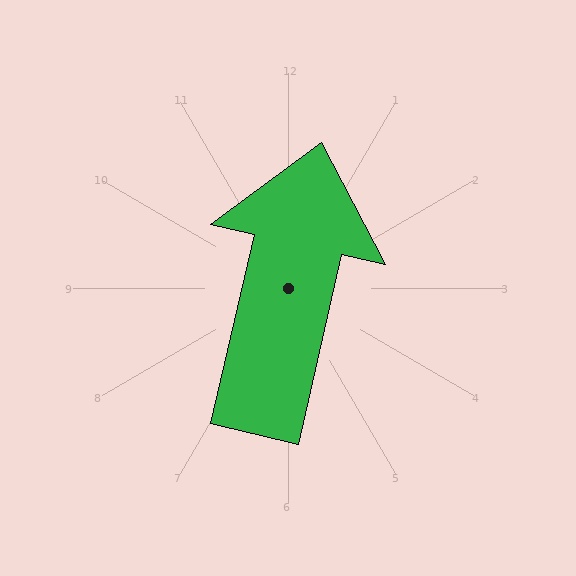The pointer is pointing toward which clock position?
Roughly 12 o'clock.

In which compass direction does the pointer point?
North.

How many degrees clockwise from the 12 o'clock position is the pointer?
Approximately 13 degrees.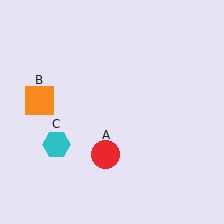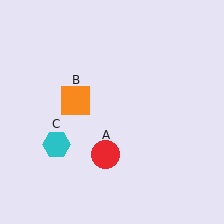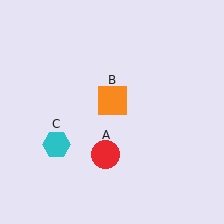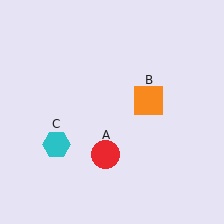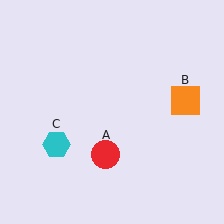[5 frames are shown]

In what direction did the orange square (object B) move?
The orange square (object B) moved right.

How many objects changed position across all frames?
1 object changed position: orange square (object B).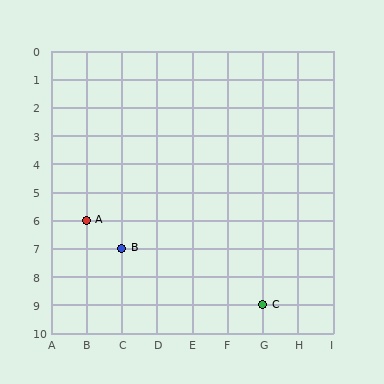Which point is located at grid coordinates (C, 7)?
Point B is at (C, 7).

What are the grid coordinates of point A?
Point A is at grid coordinates (B, 6).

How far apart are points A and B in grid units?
Points A and B are 1 column and 1 row apart (about 1.4 grid units diagonally).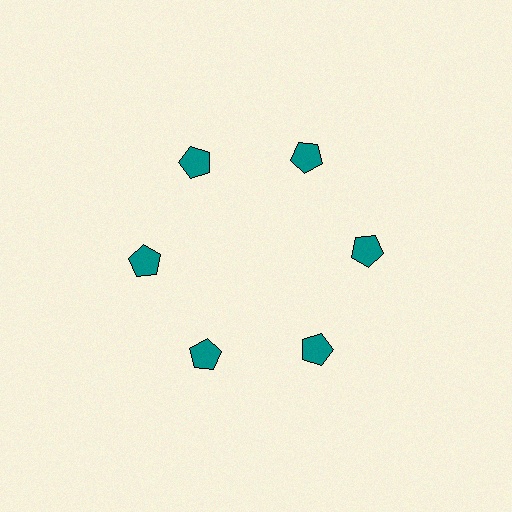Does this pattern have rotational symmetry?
Yes, this pattern has 6-fold rotational symmetry. It looks the same after rotating 60 degrees around the center.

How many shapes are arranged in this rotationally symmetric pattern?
There are 6 shapes, arranged in 6 groups of 1.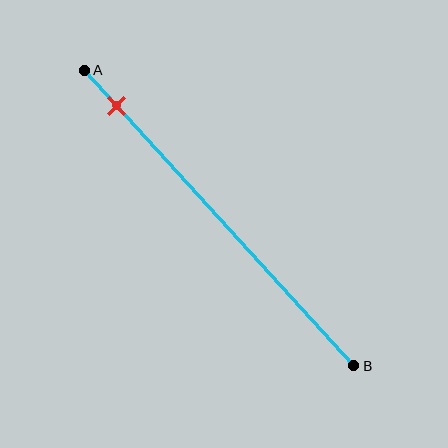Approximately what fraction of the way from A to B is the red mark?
The red mark is approximately 10% of the way from A to B.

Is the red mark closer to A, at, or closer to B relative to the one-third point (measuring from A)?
The red mark is closer to point A than the one-third point of segment AB.